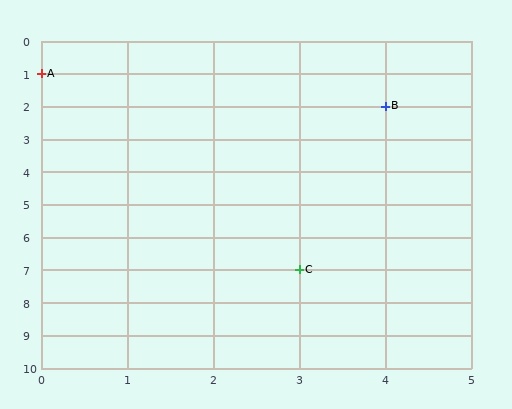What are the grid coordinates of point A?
Point A is at grid coordinates (0, 1).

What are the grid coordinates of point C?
Point C is at grid coordinates (3, 7).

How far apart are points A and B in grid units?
Points A and B are 4 columns and 1 row apart (about 4.1 grid units diagonally).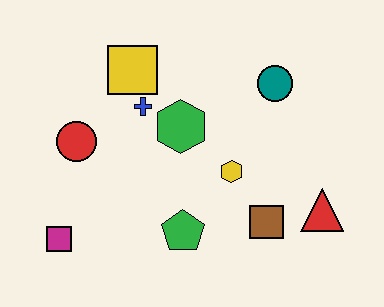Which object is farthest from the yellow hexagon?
The magenta square is farthest from the yellow hexagon.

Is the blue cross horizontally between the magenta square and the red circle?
No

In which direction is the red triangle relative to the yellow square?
The red triangle is to the right of the yellow square.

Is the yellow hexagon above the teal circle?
No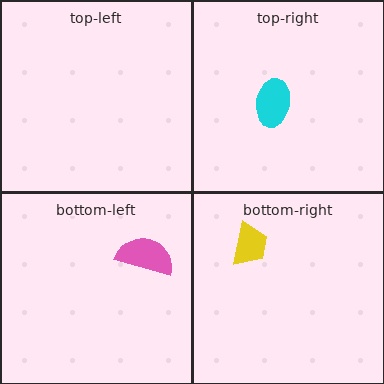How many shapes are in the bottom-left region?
1.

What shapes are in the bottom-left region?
The pink semicircle.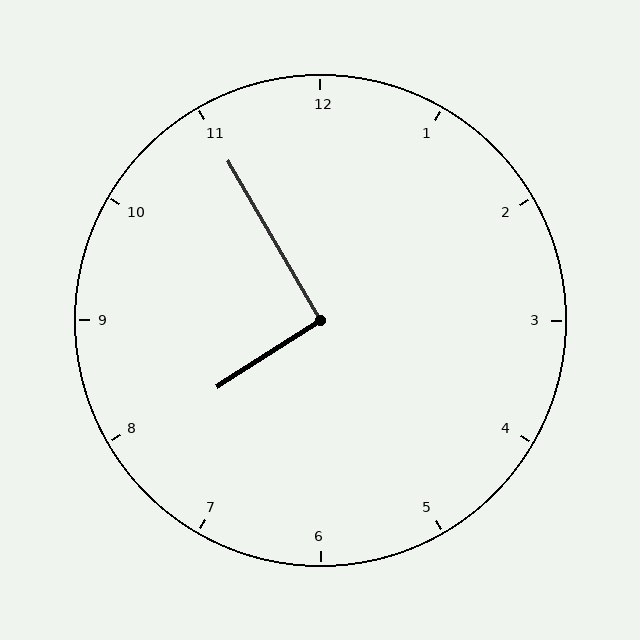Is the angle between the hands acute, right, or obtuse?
It is right.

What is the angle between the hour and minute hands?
Approximately 92 degrees.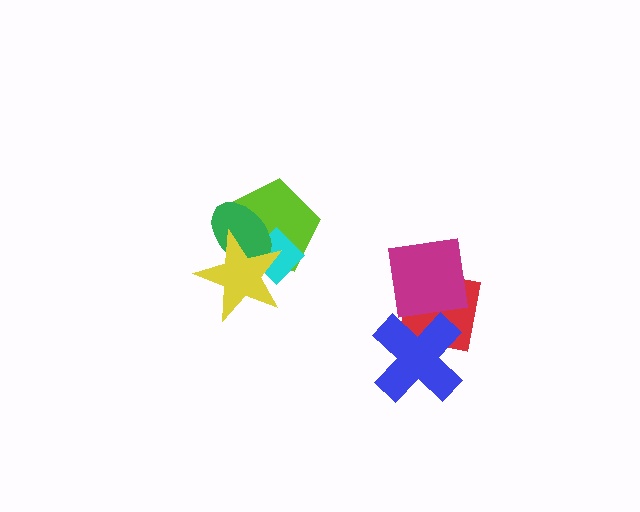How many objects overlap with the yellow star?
3 objects overlap with the yellow star.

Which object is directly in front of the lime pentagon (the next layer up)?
The cyan diamond is directly in front of the lime pentagon.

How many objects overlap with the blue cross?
1 object overlaps with the blue cross.